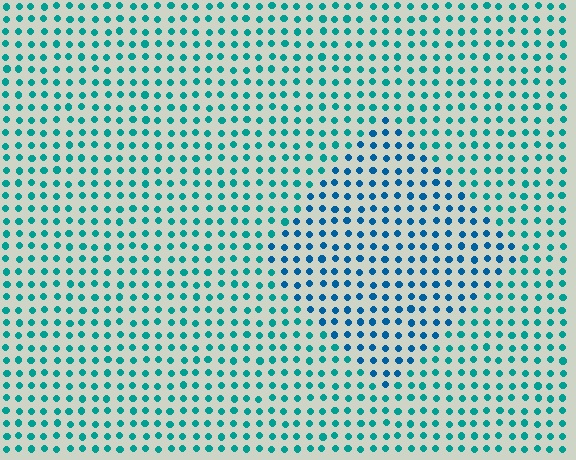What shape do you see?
I see a diamond.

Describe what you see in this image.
The image is filled with small teal elements in a uniform arrangement. A diamond-shaped region is visible where the elements are tinted to a slightly different hue, forming a subtle color boundary.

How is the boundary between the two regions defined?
The boundary is defined purely by a slight shift in hue (about 29 degrees). Spacing, size, and orientation are identical on both sides.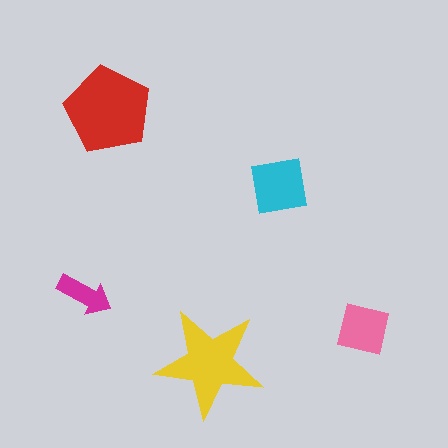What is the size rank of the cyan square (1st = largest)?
3rd.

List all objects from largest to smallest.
The red pentagon, the yellow star, the cyan square, the pink square, the magenta arrow.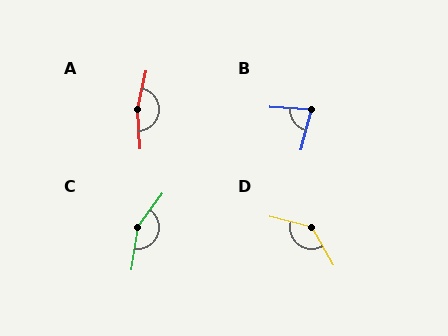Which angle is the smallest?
B, at approximately 79 degrees.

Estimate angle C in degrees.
Approximately 151 degrees.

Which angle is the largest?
A, at approximately 164 degrees.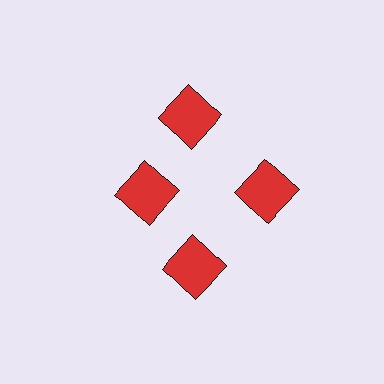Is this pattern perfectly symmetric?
No. The 4 red squares are arranged in a ring, but one element near the 9 o'clock position is pulled inward toward the center, breaking the 4-fold rotational symmetry.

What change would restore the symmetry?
The symmetry would be restored by moving it outward, back onto the ring so that all 4 squares sit at equal angles and equal distance from the center.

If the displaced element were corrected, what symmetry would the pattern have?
It would have 4-fold rotational symmetry — the pattern would map onto itself every 90 degrees.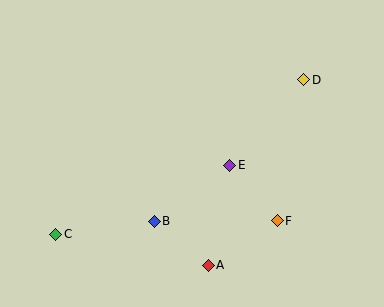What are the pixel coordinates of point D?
Point D is at (304, 80).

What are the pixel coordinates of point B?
Point B is at (154, 221).